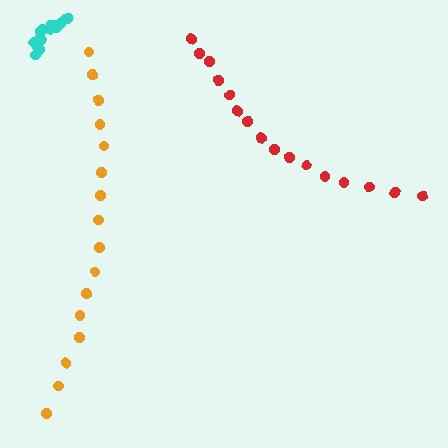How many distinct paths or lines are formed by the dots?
There are 3 distinct paths.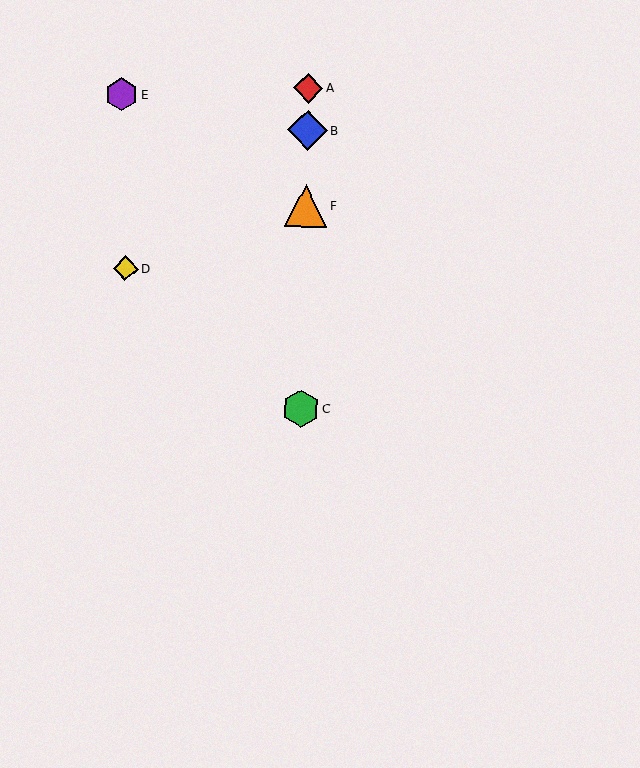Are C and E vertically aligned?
No, C is at x≈301 and E is at x≈122.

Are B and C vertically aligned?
Yes, both are at x≈307.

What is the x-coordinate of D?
Object D is at x≈126.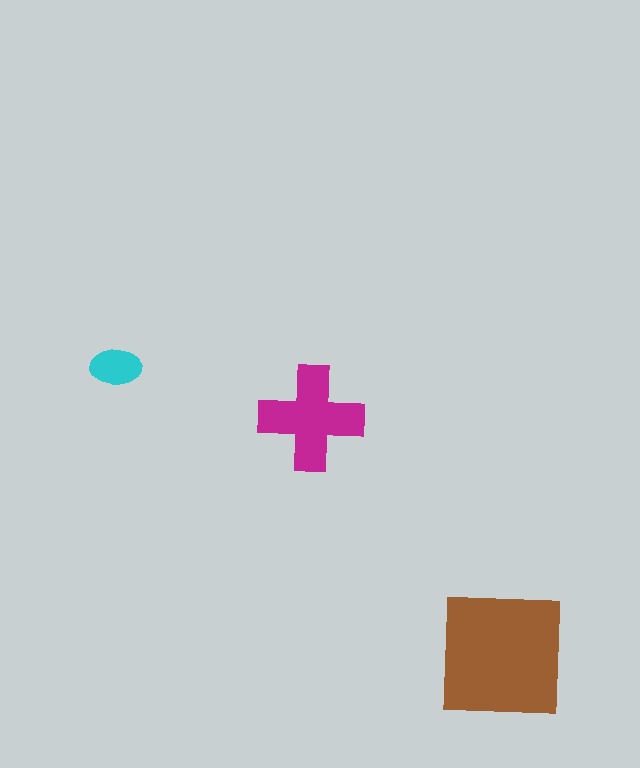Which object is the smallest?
The cyan ellipse.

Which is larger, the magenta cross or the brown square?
The brown square.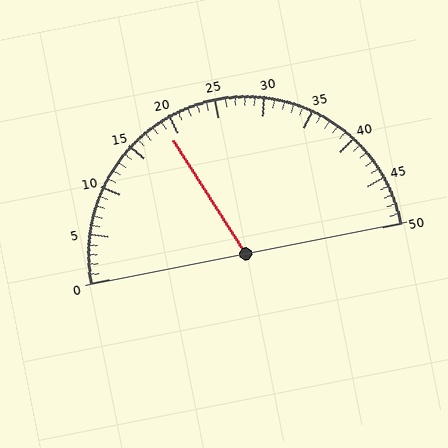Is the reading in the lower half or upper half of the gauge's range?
The reading is in the lower half of the range (0 to 50).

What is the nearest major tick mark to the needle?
The nearest major tick mark is 20.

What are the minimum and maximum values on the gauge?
The gauge ranges from 0 to 50.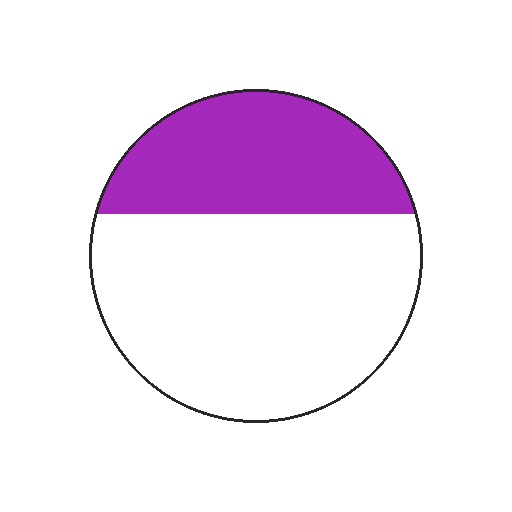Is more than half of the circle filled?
No.